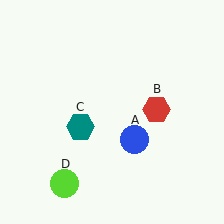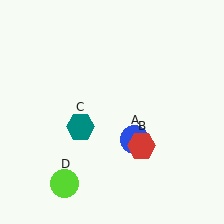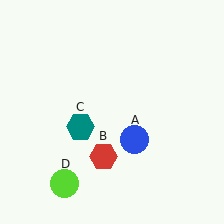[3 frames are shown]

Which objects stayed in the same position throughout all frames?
Blue circle (object A) and teal hexagon (object C) and lime circle (object D) remained stationary.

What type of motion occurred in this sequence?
The red hexagon (object B) rotated clockwise around the center of the scene.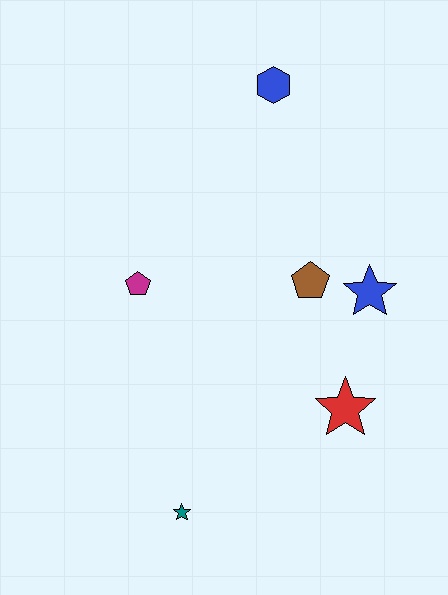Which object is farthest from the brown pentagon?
The teal star is farthest from the brown pentagon.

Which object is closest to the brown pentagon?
The blue star is closest to the brown pentagon.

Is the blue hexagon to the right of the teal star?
Yes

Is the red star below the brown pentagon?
Yes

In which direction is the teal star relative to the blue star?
The teal star is below the blue star.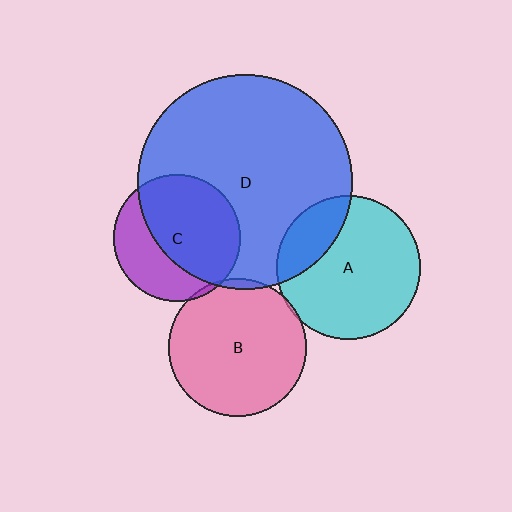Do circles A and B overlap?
Yes.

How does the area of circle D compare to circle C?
Approximately 2.9 times.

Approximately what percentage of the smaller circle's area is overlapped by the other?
Approximately 5%.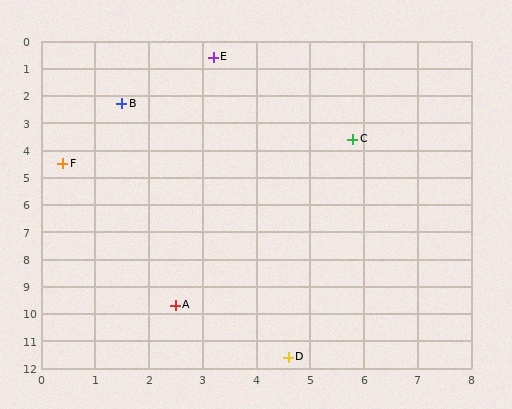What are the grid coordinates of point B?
Point B is at approximately (1.5, 2.3).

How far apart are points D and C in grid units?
Points D and C are about 8.1 grid units apart.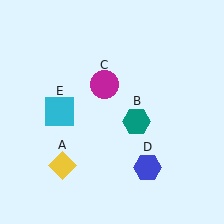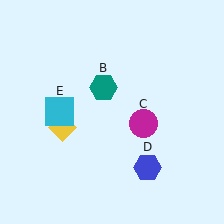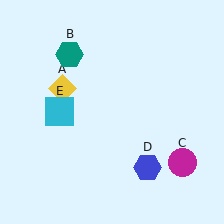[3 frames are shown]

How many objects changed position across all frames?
3 objects changed position: yellow diamond (object A), teal hexagon (object B), magenta circle (object C).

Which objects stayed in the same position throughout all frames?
Blue hexagon (object D) and cyan square (object E) remained stationary.